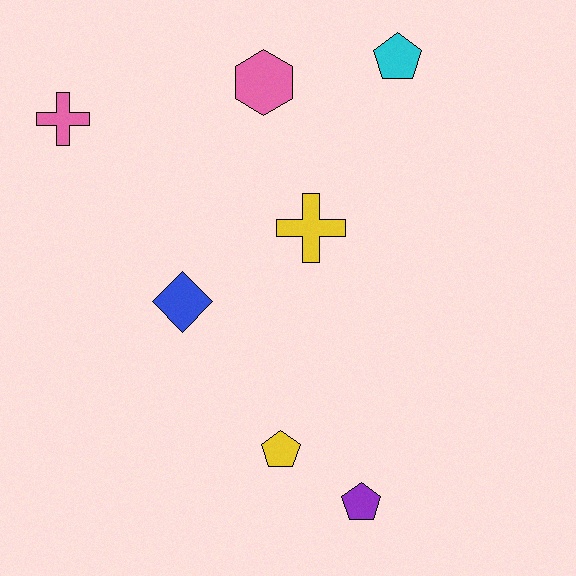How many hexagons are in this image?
There is 1 hexagon.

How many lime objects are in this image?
There are no lime objects.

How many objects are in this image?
There are 7 objects.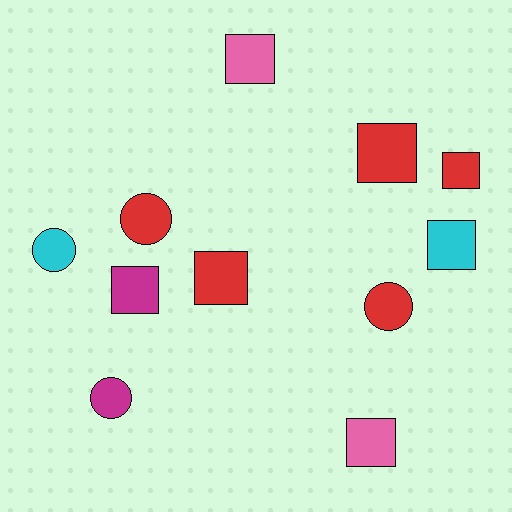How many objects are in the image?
There are 11 objects.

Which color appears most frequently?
Red, with 5 objects.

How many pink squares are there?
There are 2 pink squares.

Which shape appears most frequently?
Square, with 7 objects.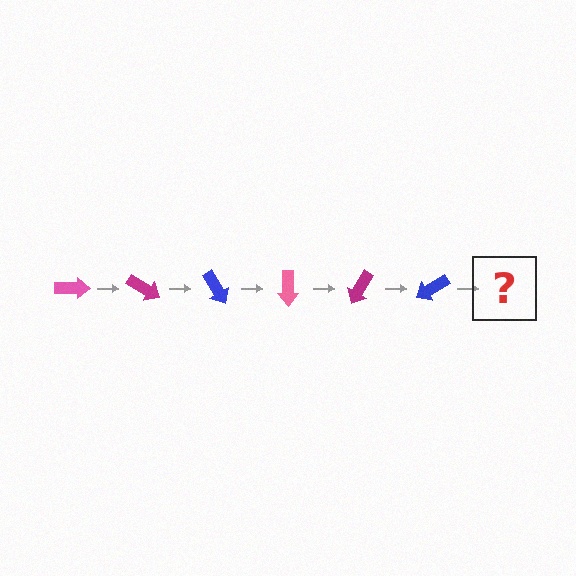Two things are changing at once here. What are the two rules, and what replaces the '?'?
The two rules are that it rotates 30 degrees each step and the color cycles through pink, magenta, and blue. The '?' should be a pink arrow, rotated 180 degrees from the start.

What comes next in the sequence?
The next element should be a pink arrow, rotated 180 degrees from the start.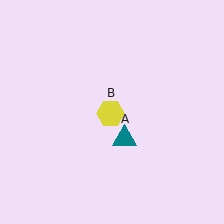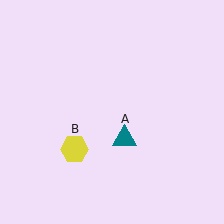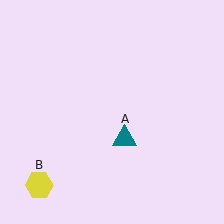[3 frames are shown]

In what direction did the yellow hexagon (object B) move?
The yellow hexagon (object B) moved down and to the left.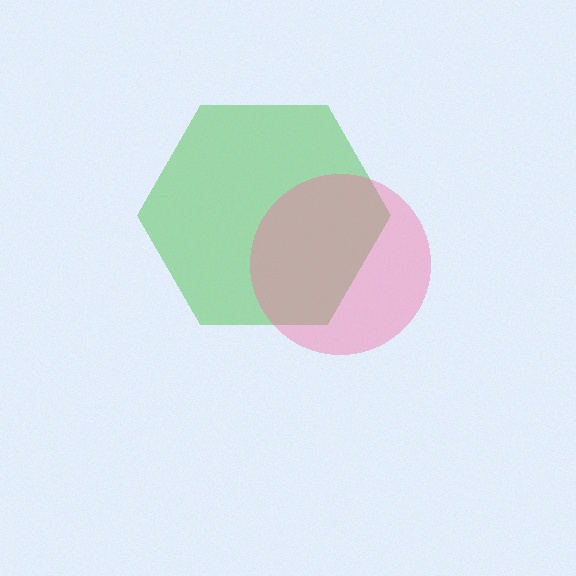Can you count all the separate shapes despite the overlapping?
Yes, there are 2 separate shapes.